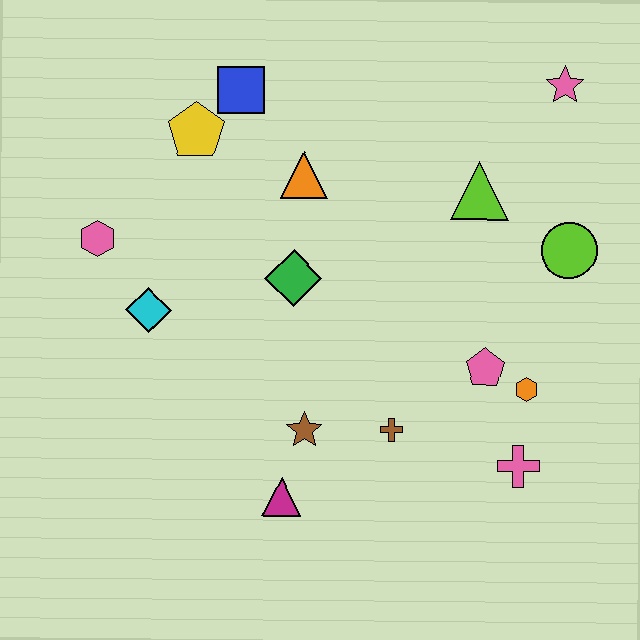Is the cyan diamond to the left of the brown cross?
Yes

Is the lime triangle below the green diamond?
No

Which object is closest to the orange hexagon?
The pink pentagon is closest to the orange hexagon.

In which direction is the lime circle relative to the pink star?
The lime circle is below the pink star.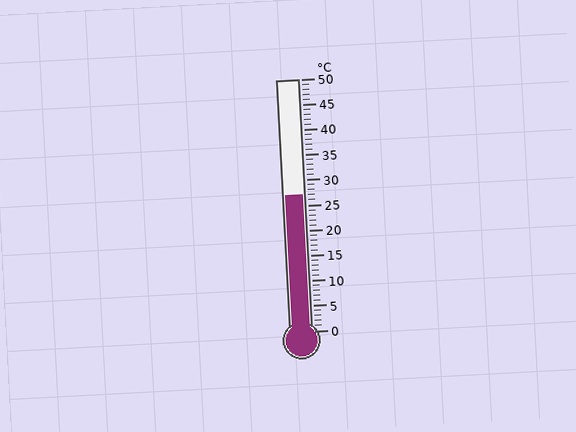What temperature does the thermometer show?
The thermometer shows approximately 27°C.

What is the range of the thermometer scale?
The thermometer scale ranges from 0°C to 50°C.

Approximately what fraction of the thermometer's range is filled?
The thermometer is filled to approximately 55% of its range.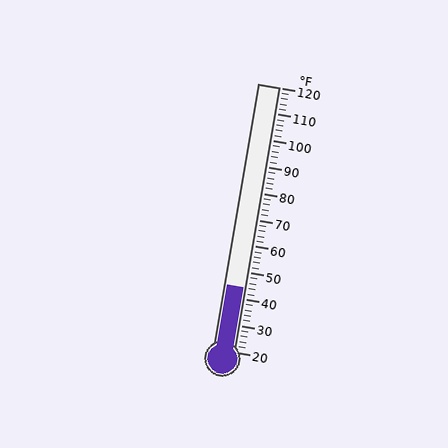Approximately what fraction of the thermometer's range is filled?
The thermometer is filled to approximately 25% of its range.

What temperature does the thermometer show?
The thermometer shows approximately 44°F.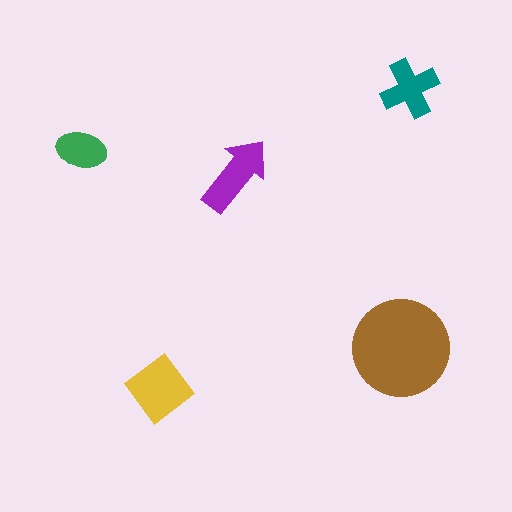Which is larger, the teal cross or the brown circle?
The brown circle.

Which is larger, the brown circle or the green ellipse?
The brown circle.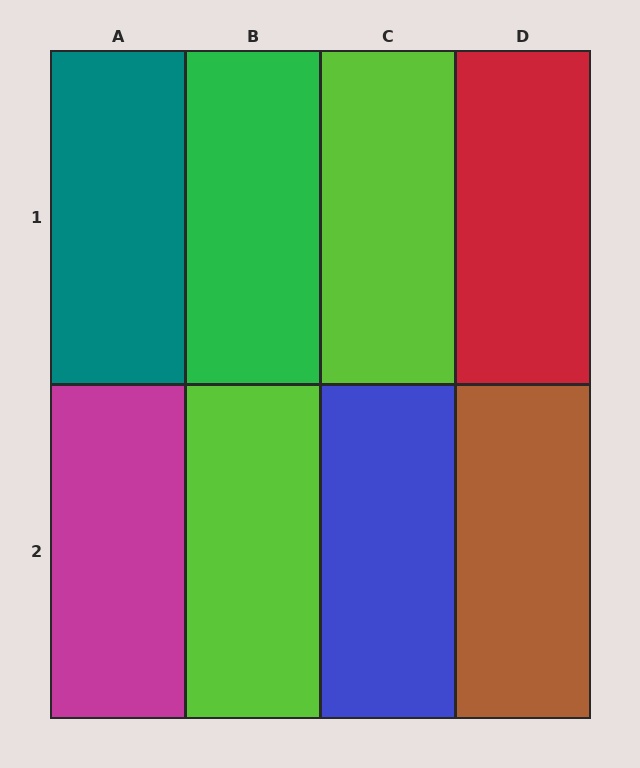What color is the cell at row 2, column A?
Magenta.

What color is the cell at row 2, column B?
Lime.